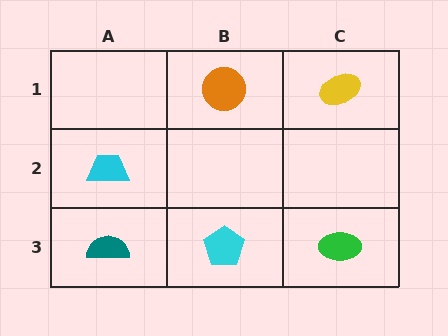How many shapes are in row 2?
1 shape.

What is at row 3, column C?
A green ellipse.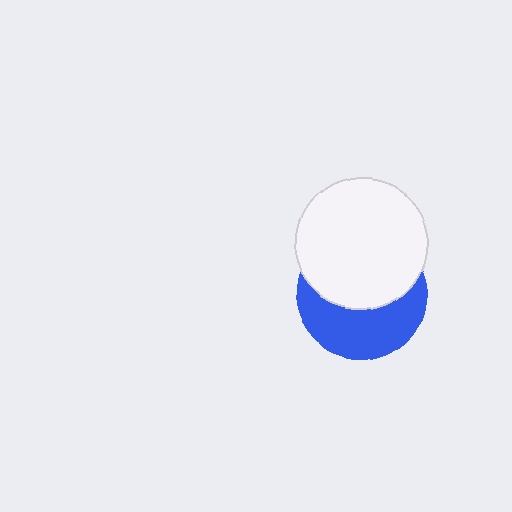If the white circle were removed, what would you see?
You would see the complete blue circle.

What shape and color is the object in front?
The object in front is a white circle.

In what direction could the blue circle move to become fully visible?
The blue circle could move down. That would shift it out from behind the white circle entirely.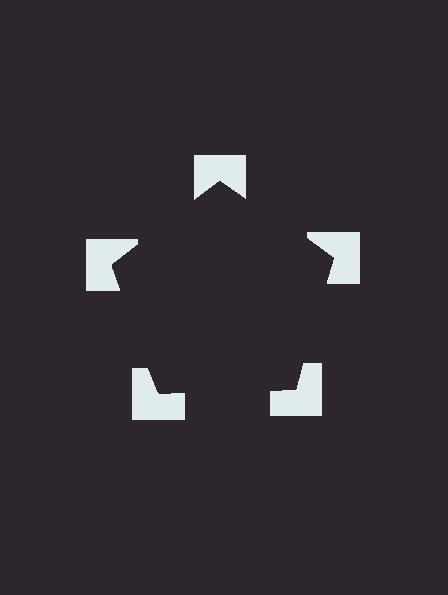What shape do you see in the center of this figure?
An illusory pentagon — its edges are inferred from the aligned wedge cuts in the notched squares, not physically drawn.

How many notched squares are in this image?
There are 5 — one at each vertex of the illusory pentagon.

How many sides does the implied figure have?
5 sides.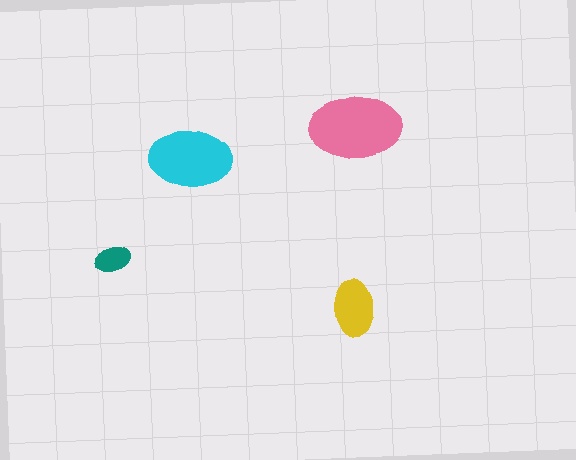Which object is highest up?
The pink ellipse is topmost.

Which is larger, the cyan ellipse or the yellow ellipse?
The cyan one.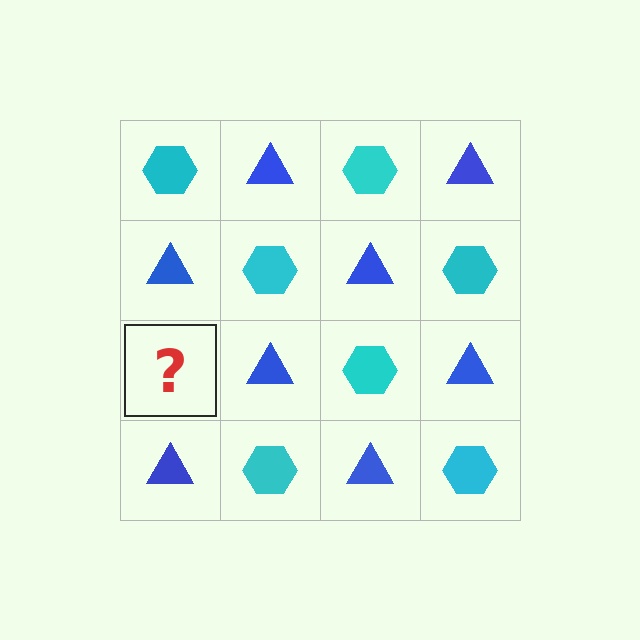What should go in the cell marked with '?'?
The missing cell should contain a cyan hexagon.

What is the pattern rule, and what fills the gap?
The rule is that it alternates cyan hexagon and blue triangle in a checkerboard pattern. The gap should be filled with a cyan hexagon.